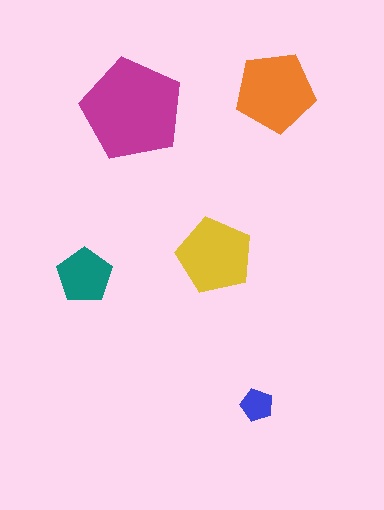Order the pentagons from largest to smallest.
the magenta one, the orange one, the yellow one, the teal one, the blue one.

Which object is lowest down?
The blue pentagon is bottommost.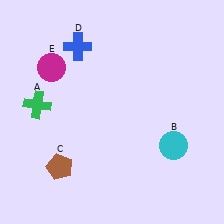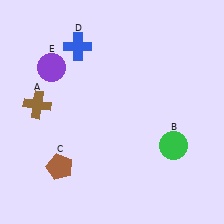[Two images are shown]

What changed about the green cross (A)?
In Image 1, A is green. In Image 2, it changed to brown.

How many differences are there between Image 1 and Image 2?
There are 3 differences between the two images.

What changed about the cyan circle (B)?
In Image 1, B is cyan. In Image 2, it changed to green.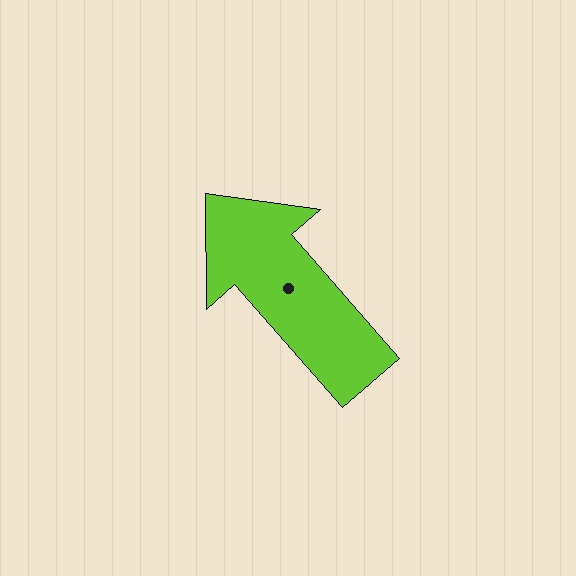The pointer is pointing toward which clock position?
Roughly 11 o'clock.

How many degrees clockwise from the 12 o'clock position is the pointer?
Approximately 319 degrees.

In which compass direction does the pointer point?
Northwest.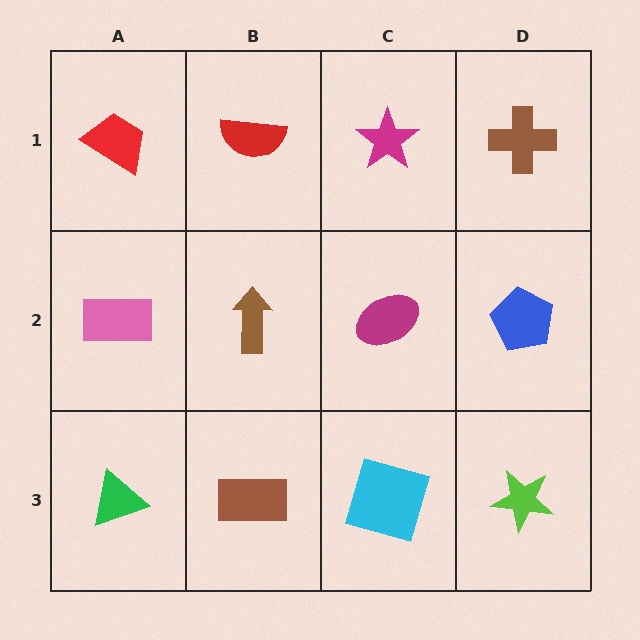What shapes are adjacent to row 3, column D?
A blue pentagon (row 2, column D), a cyan square (row 3, column C).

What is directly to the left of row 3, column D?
A cyan square.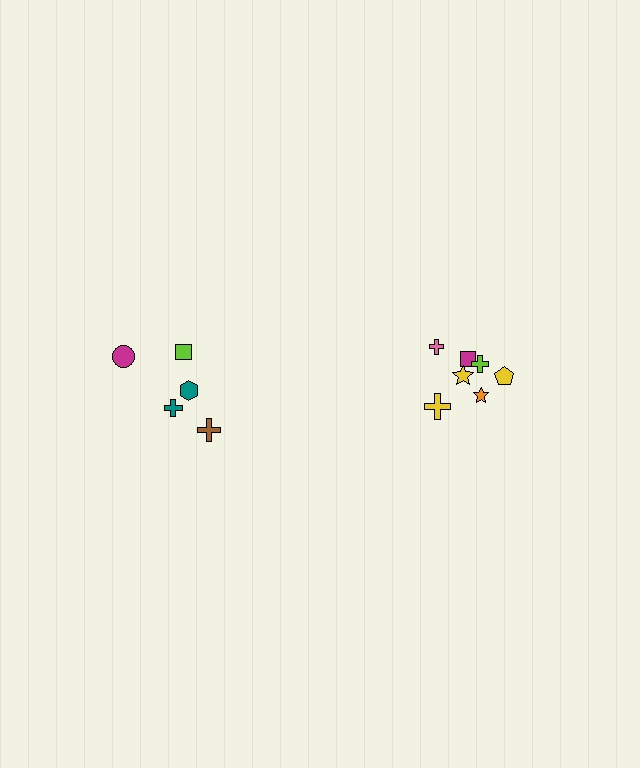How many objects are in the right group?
There are 7 objects.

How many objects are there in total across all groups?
There are 12 objects.